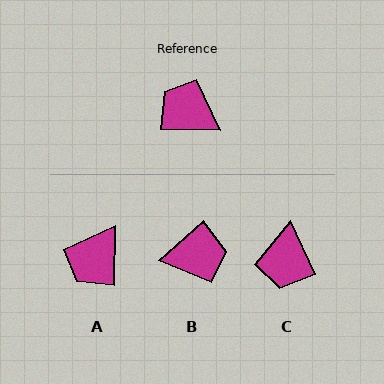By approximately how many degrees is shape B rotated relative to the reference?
Approximately 137 degrees clockwise.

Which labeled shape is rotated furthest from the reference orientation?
B, about 137 degrees away.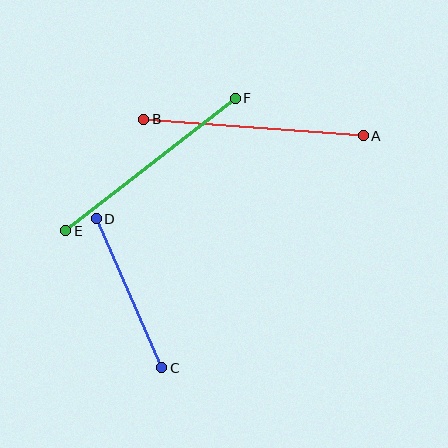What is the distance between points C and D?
The distance is approximately 163 pixels.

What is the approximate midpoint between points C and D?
The midpoint is at approximately (129, 293) pixels.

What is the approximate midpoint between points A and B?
The midpoint is at approximately (253, 128) pixels.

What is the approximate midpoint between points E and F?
The midpoint is at approximately (151, 165) pixels.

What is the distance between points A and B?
The distance is approximately 220 pixels.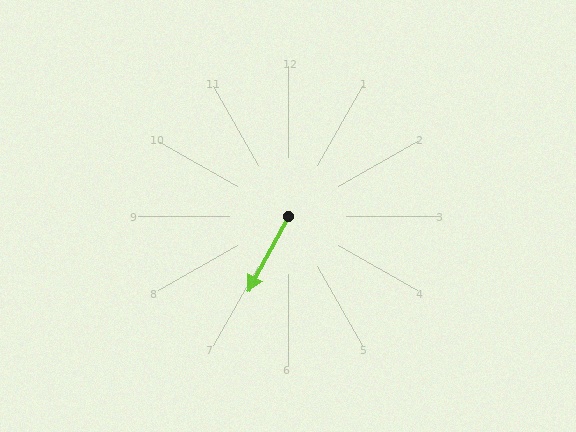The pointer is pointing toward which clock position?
Roughly 7 o'clock.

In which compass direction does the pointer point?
Southwest.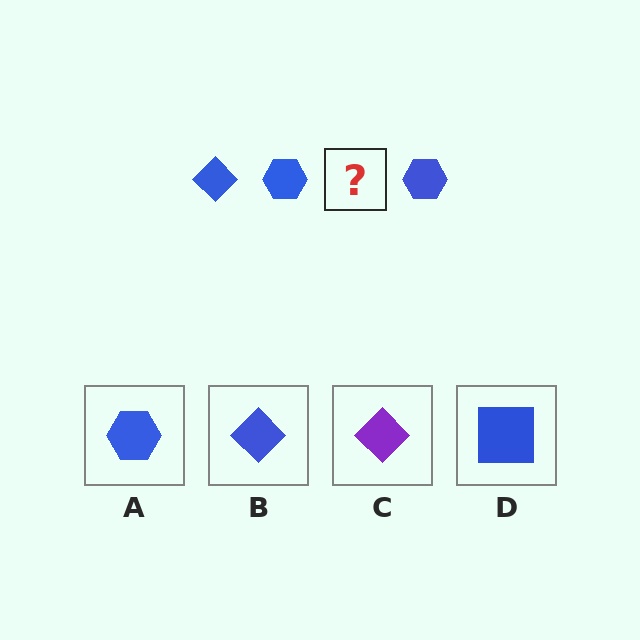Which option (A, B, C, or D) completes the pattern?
B.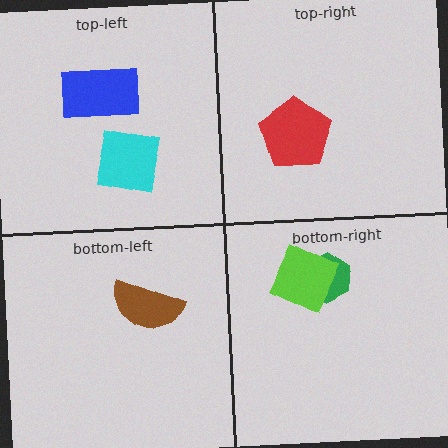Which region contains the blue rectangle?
The top-left region.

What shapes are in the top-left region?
The blue rectangle, the cyan square.